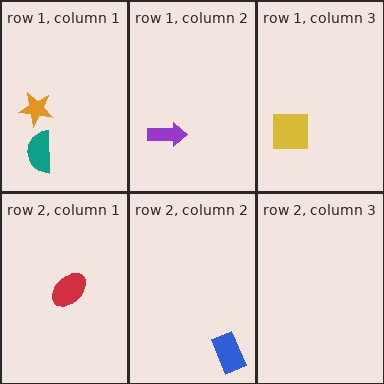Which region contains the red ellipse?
The row 2, column 1 region.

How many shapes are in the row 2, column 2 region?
1.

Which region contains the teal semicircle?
The row 1, column 1 region.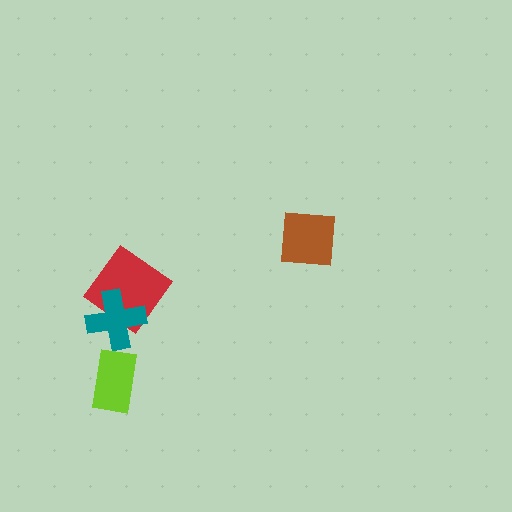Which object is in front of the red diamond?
The teal cross is in front of the red diamond.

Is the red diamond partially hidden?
Yes, it is partially covered by another shape.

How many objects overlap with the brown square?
0 objects overlap with the brown square.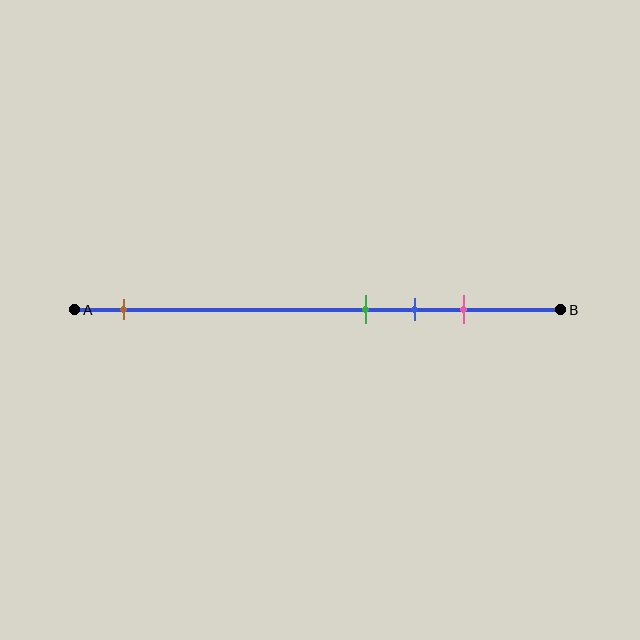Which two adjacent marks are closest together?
The green and blue marks are the closest adjacent pair.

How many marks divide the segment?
There are 4 marks dividing the segment.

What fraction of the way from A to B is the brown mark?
The brown mark is approximately 10% (0.1) of the way from A to B.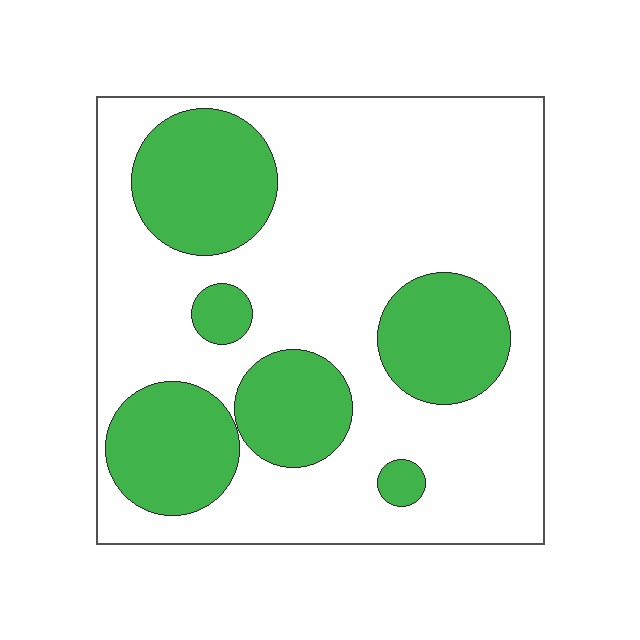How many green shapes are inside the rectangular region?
6.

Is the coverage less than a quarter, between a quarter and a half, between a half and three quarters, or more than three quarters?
Between a quarter and a half.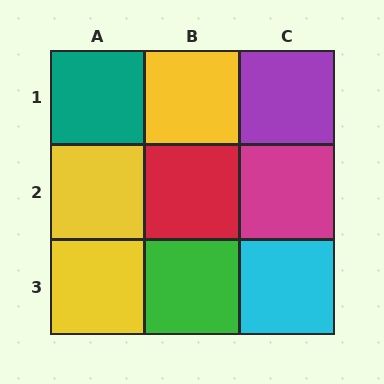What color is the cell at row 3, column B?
Green.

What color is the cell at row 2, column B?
Red.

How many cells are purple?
1 cell is purple.